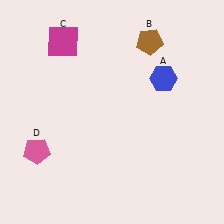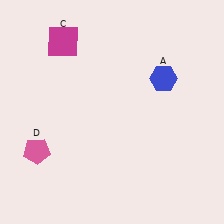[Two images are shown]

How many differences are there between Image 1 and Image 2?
There is 1 difference between the two images.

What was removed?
The brown pentagon (B) was removed in Image 2.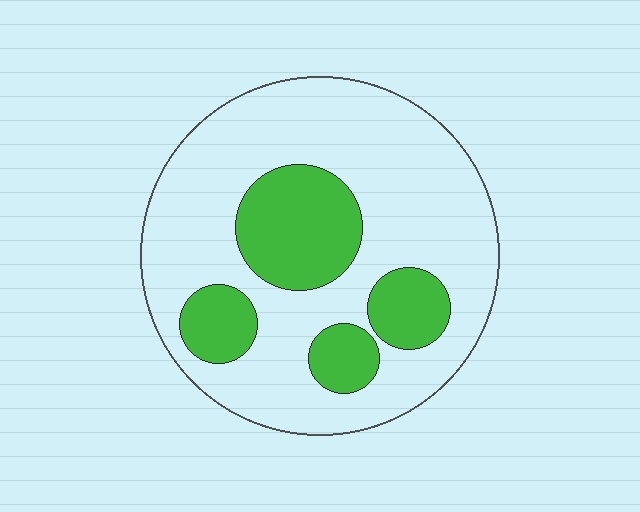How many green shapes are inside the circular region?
4.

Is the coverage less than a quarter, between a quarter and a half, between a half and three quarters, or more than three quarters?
Between a quarter and a half.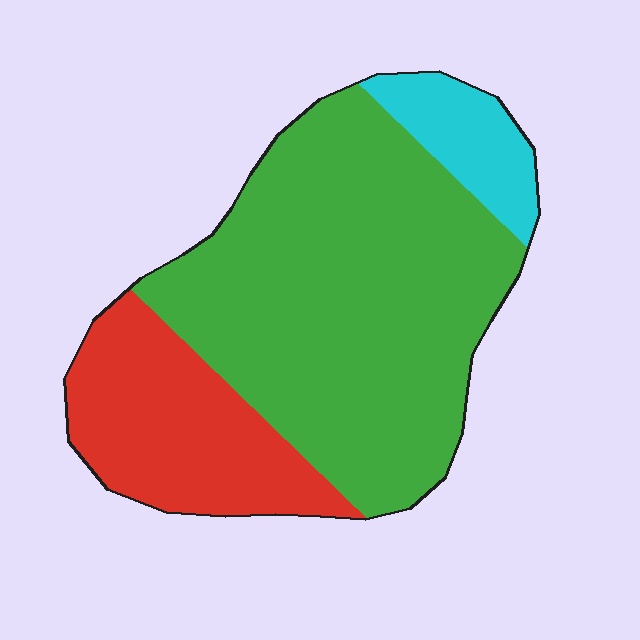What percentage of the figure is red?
Red takes up about one quarter (1/4) of the figure.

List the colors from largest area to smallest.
From largest to smallest: green, red, cyan.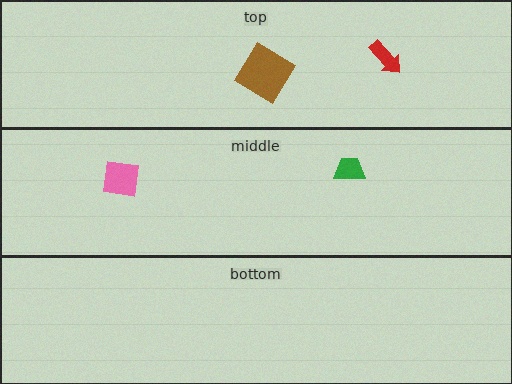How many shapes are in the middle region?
2.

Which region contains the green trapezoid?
The middle region.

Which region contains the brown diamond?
The top region.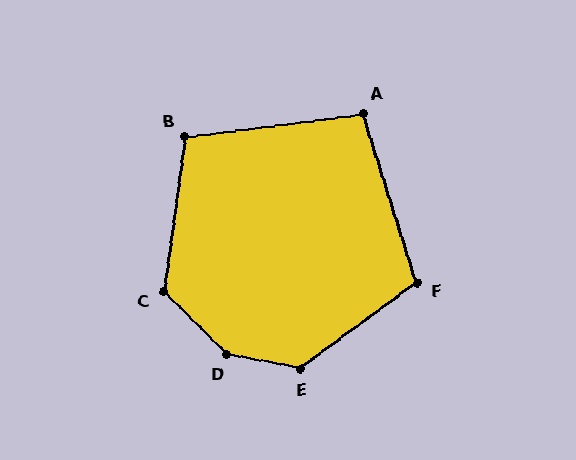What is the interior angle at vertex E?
Approximately 133 degrees (obtuse).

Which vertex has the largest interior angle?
D, at approximately 146 degrees.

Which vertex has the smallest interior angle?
A, at approximately 100 degrees.